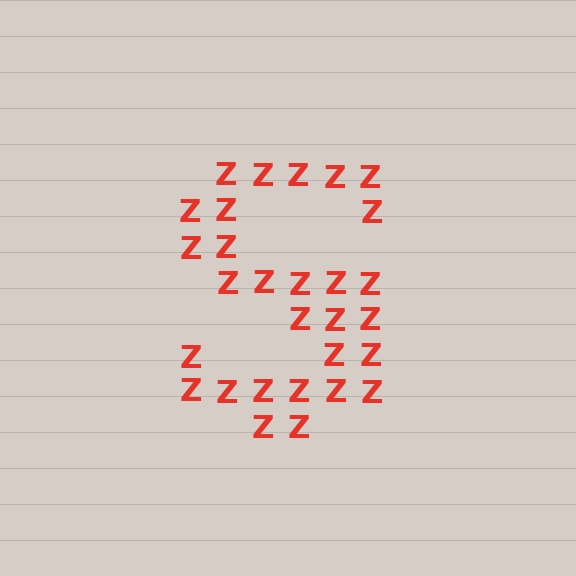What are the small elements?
The small elements are letter Z's.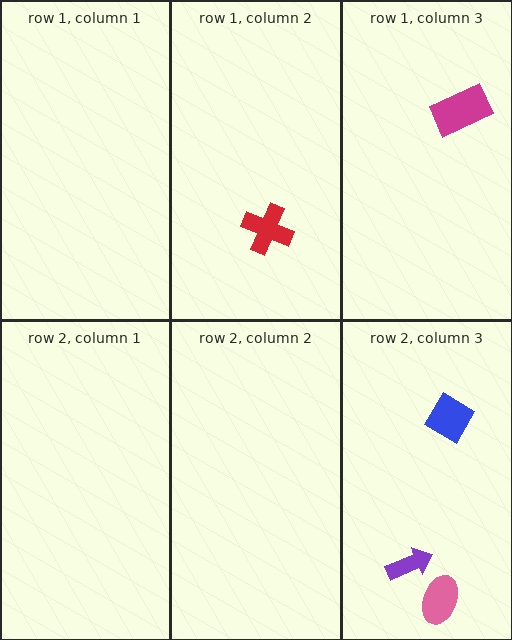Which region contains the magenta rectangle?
The row 1, column 3 region.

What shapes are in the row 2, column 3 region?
The blue diamond, the purple arrow, the pink ellipse.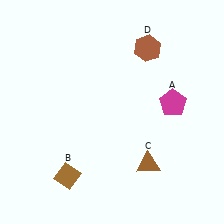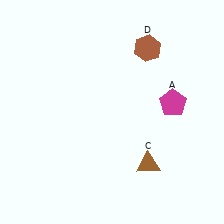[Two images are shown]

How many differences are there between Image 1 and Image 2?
There is 1 difference between the two images.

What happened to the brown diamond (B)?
The brown diamond (B) was removed in Image 2. It was in the bottom-left area of Image 1.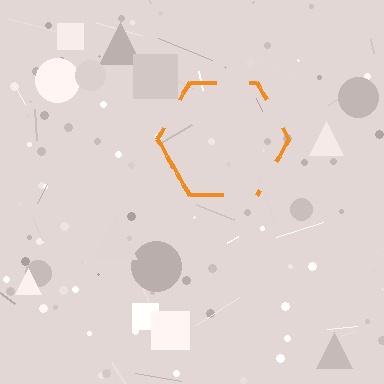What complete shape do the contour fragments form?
The contour fragments form a hexagon.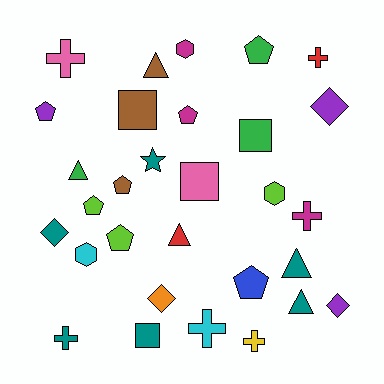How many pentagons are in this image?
There are 7 pentagons.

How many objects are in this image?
There are 30 objects.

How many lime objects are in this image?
There are 3 lime objects.